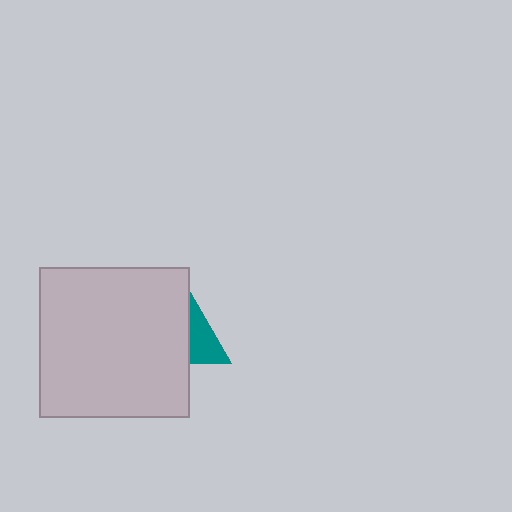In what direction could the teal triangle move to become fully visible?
The teal triangle could move right. That would shift it out from behind the light gray square entirely.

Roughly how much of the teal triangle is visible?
A small part of it is visible (roughly 44%).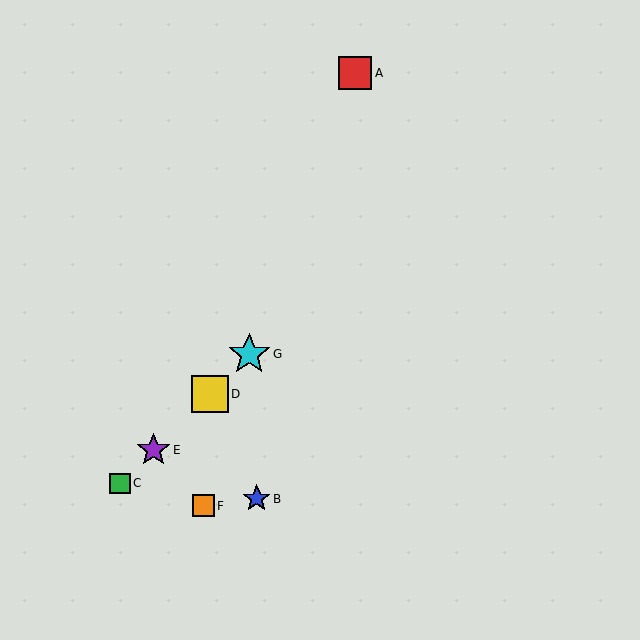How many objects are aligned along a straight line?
4 objects (C, D, E, G) are aligned along a straight line.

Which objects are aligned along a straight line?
Objects C, D, E, G are aligned along a straight line.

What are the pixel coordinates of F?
Object F is at (203, 506).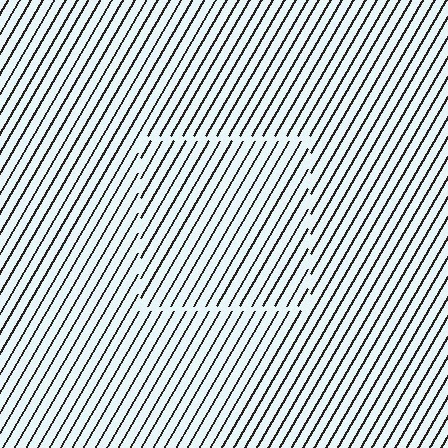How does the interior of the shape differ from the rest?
The interior of the shape contains the same grating, shifted by half a period — the contour is defined by the phase discontinuity where line-ends from the inner and outer gratings abut.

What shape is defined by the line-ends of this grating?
An illusory square. The interior of the shape contains the same grating, shifted by half a period — the contour is defined by the phase discontinuity where line-ends from the inner and outer gratings abut.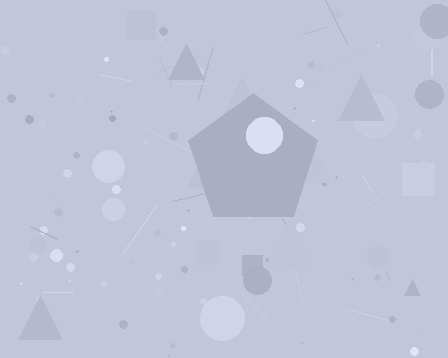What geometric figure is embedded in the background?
A pentagon is embedded in the background.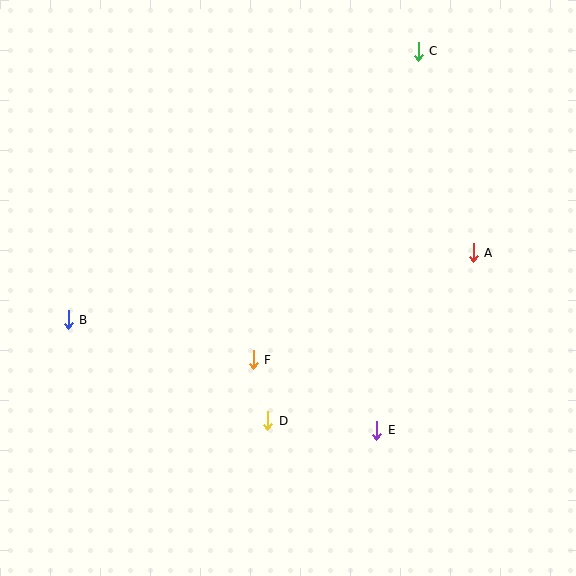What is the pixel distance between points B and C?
The distance between B and C is 441 pixels.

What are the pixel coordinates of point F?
Point F is at (253, 360).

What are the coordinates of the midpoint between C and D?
The midpoint between C and D is at (343, 236).